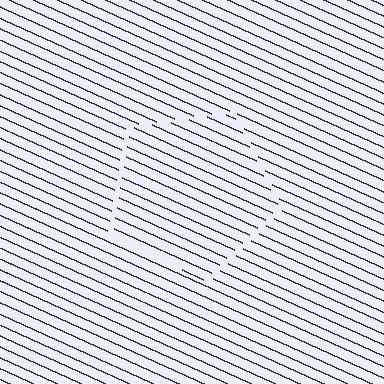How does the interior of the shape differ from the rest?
The interior of the shape contains the same grating, shifted by half a period — the contour is defined by the phase discontinuity where line-ends from the inner and outer gratings abut.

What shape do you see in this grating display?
An illusory pentagon. The interior of the shape contains the same grating, shifted by half a period — the contour is defined by the phase discontinuity where line-ends from the inner and outer gratings abut.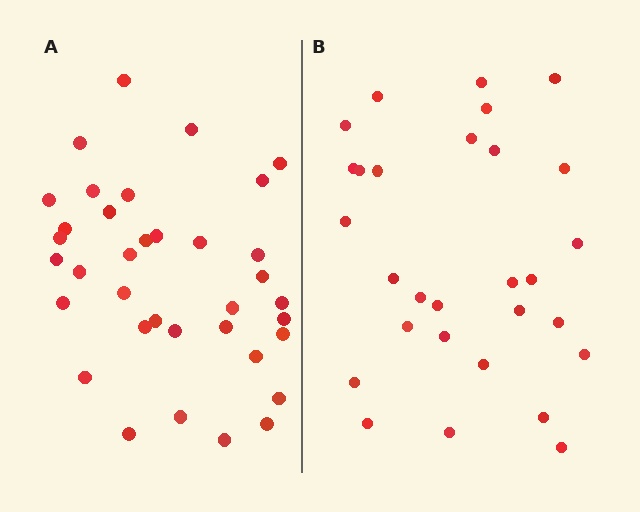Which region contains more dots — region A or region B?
Region A (the left region) has more dots.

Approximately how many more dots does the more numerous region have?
Region A has roughly 8 or so more dots than region B.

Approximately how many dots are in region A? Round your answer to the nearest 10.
About 40 dots. (The exact count is 36, which rounds to 40.)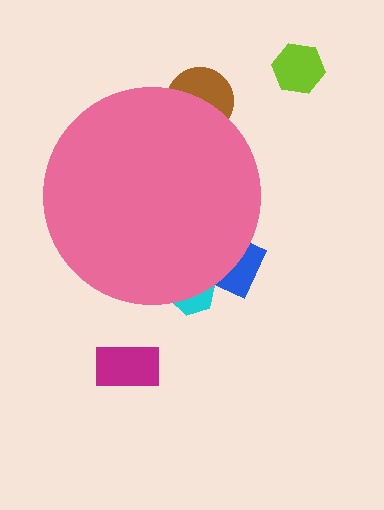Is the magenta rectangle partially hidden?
No, the magenta rectangle is fully visible.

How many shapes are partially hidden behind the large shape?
3 shapes are partially hidden.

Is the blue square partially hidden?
Yes, the blue square is partially hidden behind the pink circle.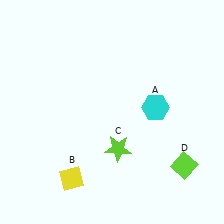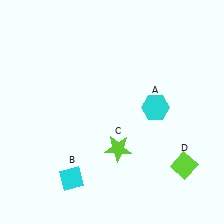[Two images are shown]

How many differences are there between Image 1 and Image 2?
There is 1 difference between the two images.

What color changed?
The diamond (B) changed from yellow in Image 1 to cyan in Image 2.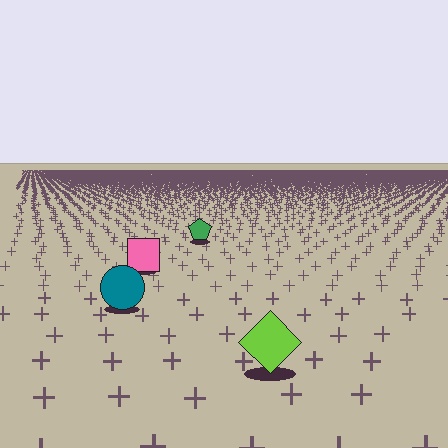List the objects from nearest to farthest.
From nearest to farthest: the lime diamond, the teal circle, the pink square, the green pentagon.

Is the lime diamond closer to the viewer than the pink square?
Yes. The lime diamond is closer — you can tell from the texture gradient: the ground texture is coarser near it.